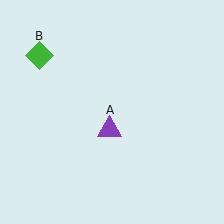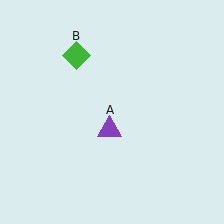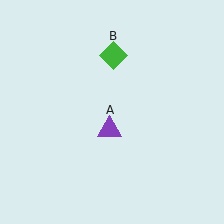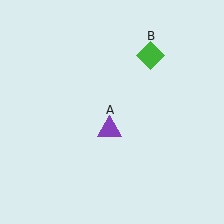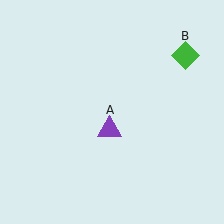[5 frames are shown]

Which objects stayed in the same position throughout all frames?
Purple triangle (object A) remained stationary.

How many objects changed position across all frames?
1 object changed position: green diamond (object B).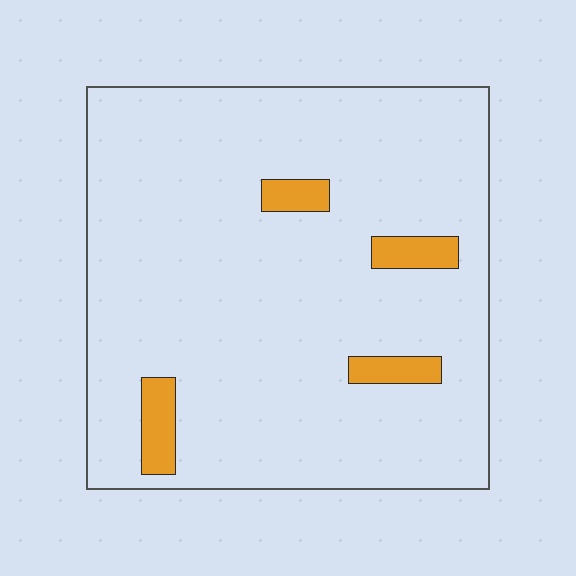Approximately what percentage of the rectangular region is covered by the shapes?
Approximately 5%.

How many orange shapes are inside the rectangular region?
4.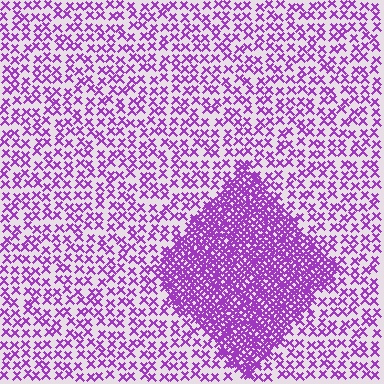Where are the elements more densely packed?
The elements are more densely packed inside the diamond boundary.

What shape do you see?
I see a diamond.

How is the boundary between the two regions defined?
The boundary is defined by a change in element density (approximately 2.9x ratio). All elements are the same color, size, and shape.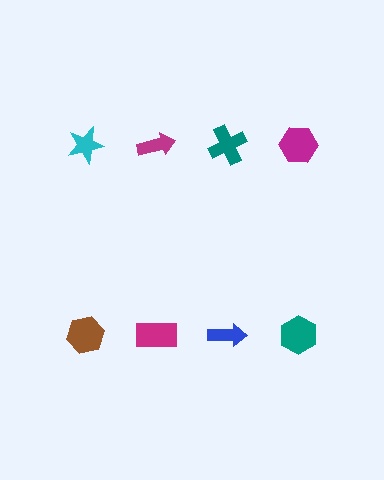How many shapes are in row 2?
4 shapes.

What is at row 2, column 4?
A teal hexagon.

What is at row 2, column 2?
A magenta rectangle.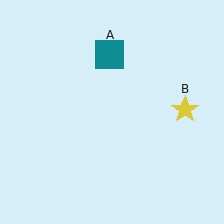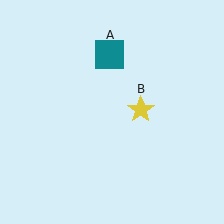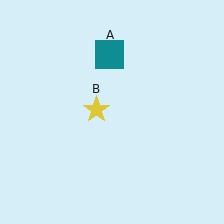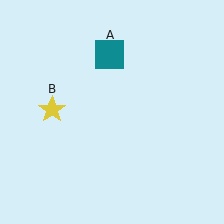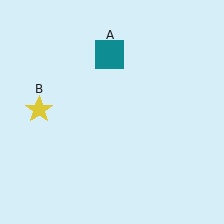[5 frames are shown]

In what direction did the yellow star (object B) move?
The yellow star (object B) moved left.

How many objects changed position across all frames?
1 object changed position: yellow star (object B).